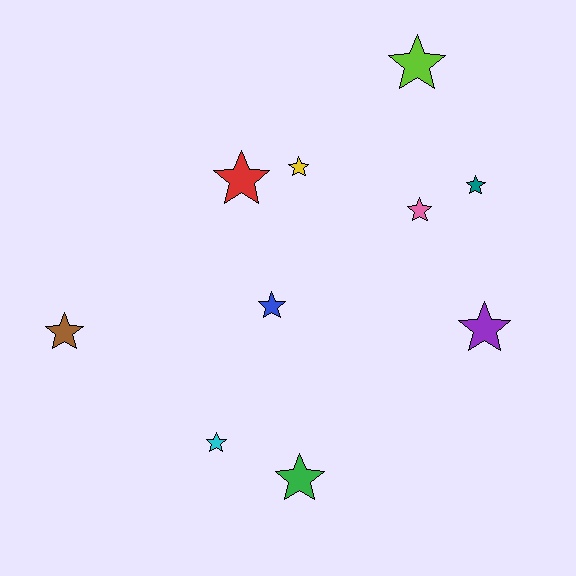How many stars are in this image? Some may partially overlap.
There are 10 stars.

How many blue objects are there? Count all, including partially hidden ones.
There is 1 blue object.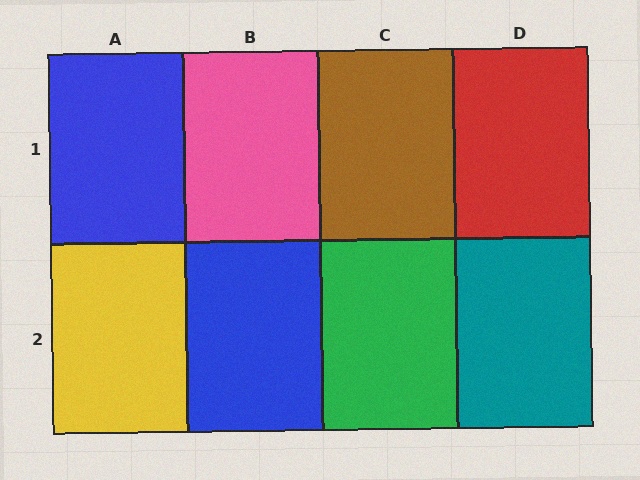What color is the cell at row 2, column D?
Teal.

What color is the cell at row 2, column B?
Blue.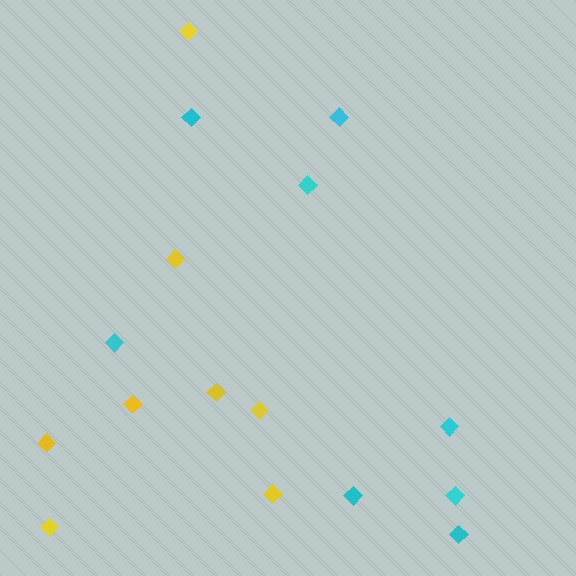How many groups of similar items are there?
There are 2 groups: one group of cyan diamonds (8) and one group of yellow diamonds (8).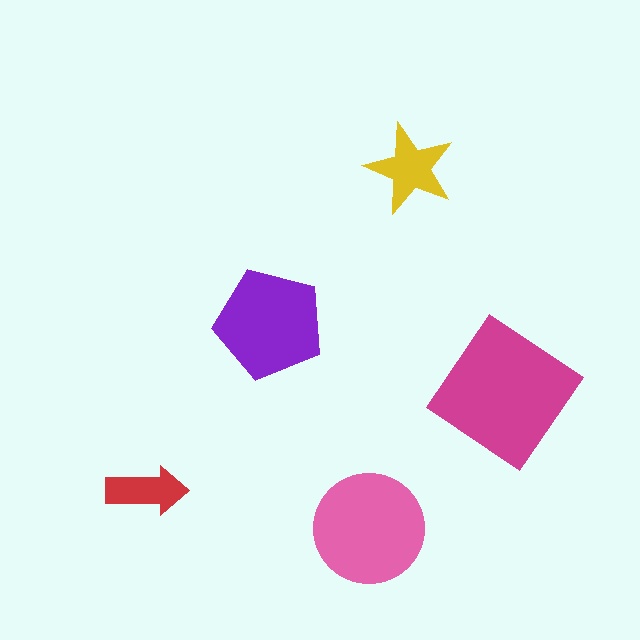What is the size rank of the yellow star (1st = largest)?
4th.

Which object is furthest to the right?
The magenta diamond is rightmost.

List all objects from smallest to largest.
The red arrow, the yellow star, the purple pentagon, the pink circle, the magenta diamond.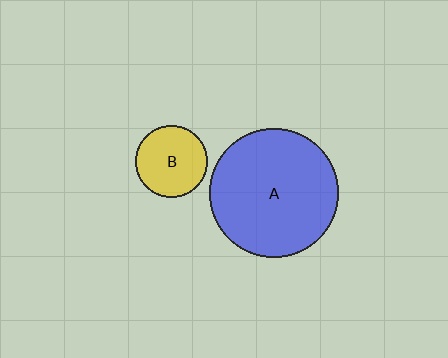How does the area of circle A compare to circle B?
Approximately 3.2 times.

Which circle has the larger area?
Circle A (blue).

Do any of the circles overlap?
No, none of the circles overlap.